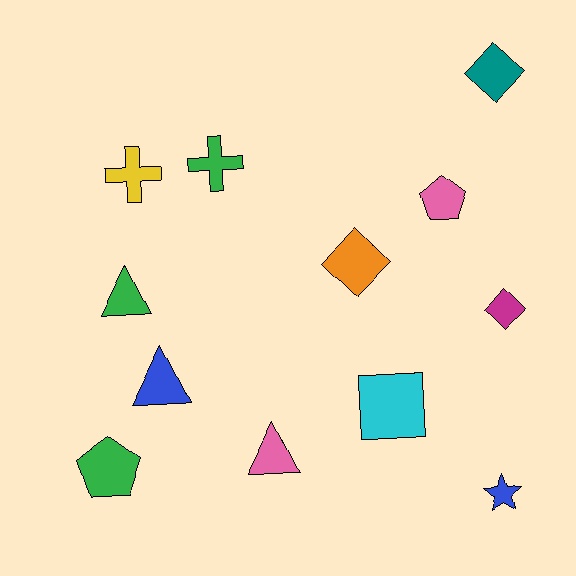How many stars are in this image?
There is 1 star.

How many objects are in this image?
There are 12 objects.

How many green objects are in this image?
There are 3 green objects.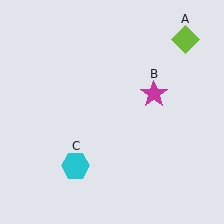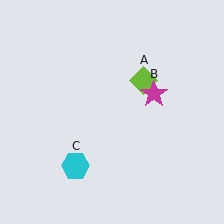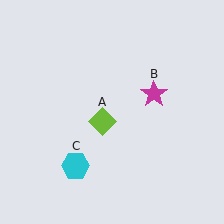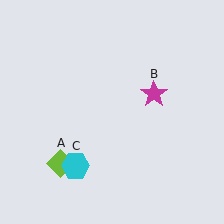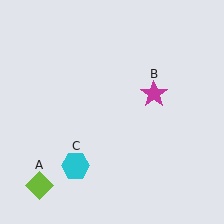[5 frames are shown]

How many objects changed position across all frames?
1 object changed position: lime diamond (object A).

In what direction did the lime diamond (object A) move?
The lime diamond (object A) moved down and to the left.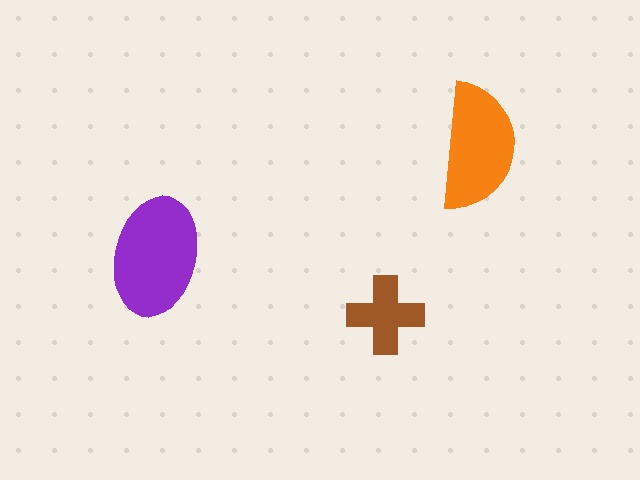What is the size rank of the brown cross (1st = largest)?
3rd.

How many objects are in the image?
There are 3 objects in the image.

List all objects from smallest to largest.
The brown cross, the orange semicircle, the purple ellipse.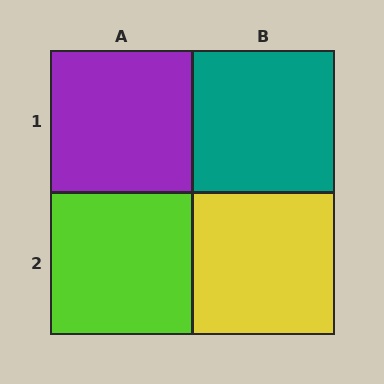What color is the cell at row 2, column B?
Yellow.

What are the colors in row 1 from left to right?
Purple, teal.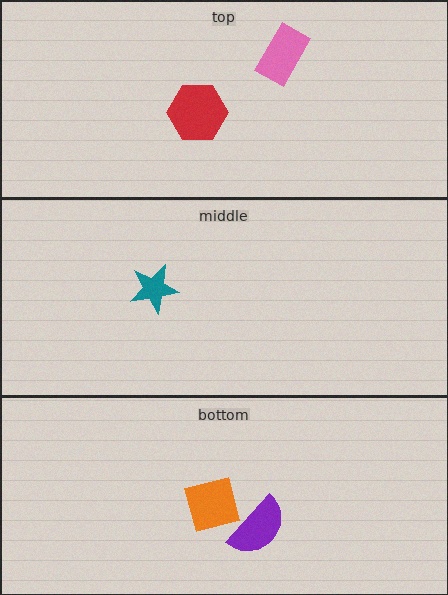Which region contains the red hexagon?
The top region.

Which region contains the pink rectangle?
The top region.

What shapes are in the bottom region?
The orange square, the purple semicircle.